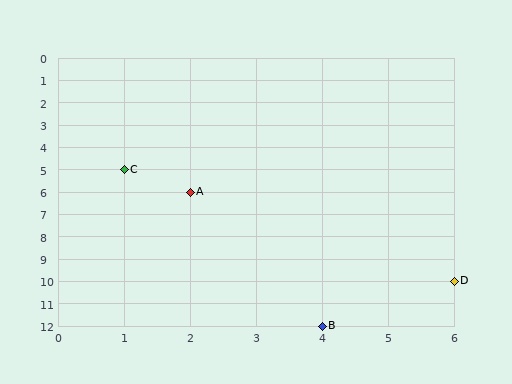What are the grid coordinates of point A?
Point A is at grid coordinates (2, 6).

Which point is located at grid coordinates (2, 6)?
Point A is at (2, 6).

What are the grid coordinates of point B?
Point B is at grid coordinates (4, 12).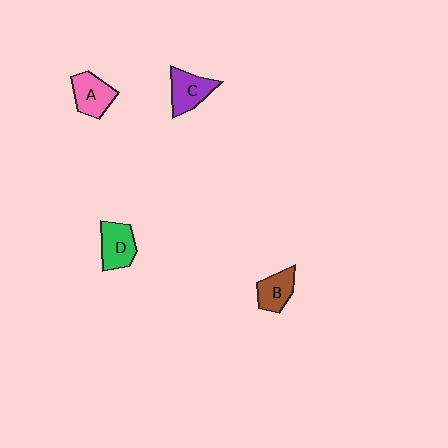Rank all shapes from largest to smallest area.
From largest to smallest: D (green), A (pink), C (purple), B (brown).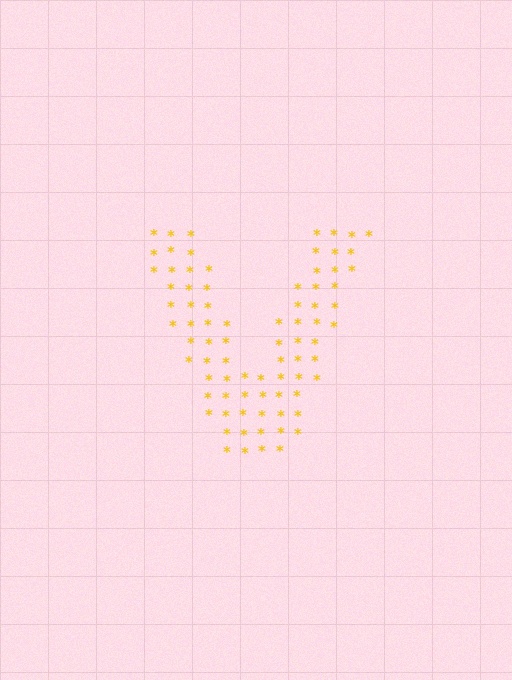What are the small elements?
The small elements are asterisks.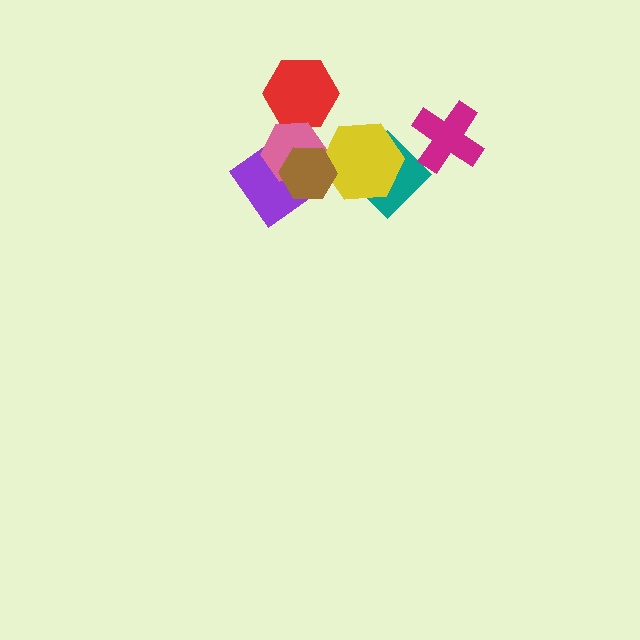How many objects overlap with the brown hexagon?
3 objects overlap with the brown hexagon.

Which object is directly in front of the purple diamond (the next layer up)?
The pink hexagon is directly in front of the purple diamond.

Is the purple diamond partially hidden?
Yes, it is partially covered by another shape.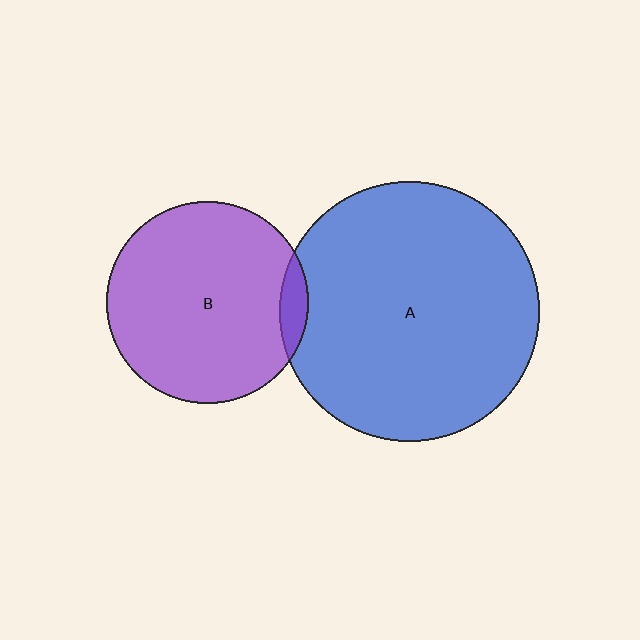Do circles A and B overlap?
Yes.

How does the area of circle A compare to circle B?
Approximately 1.7 times.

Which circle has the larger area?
Circle A (blue).